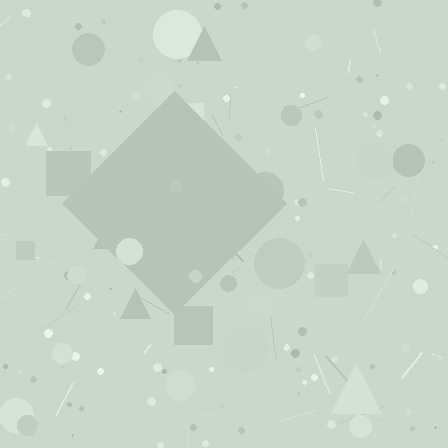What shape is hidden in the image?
A diamond is hidden in the image.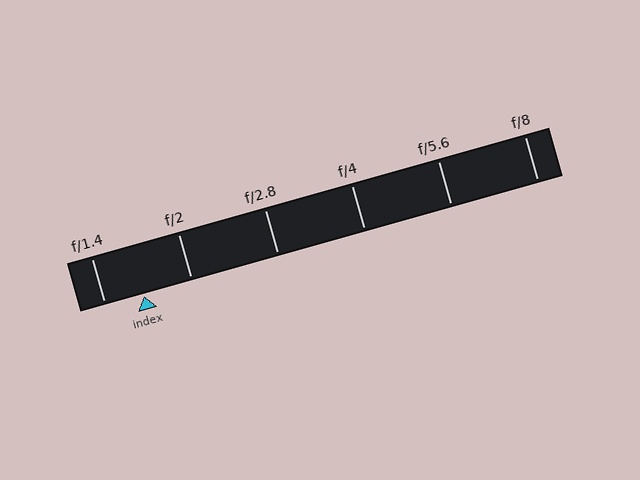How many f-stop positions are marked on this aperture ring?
There are 6 f-stop positions marked.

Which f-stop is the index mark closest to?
The index mark is closest to f/1.4.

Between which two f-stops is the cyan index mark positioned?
The index mark is between f/1.4 and f/2.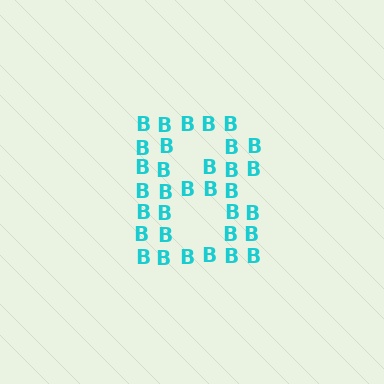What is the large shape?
The large shape is the letter B.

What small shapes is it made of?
It is made of small letter B's.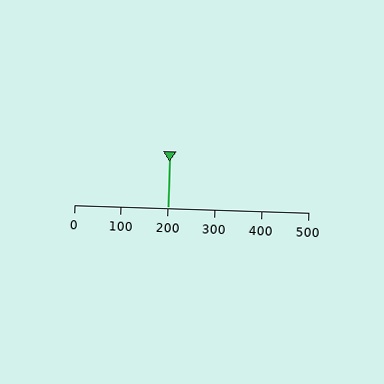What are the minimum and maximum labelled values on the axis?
The axis runs from 0 to 500.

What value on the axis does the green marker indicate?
The marker indicates approximately 200.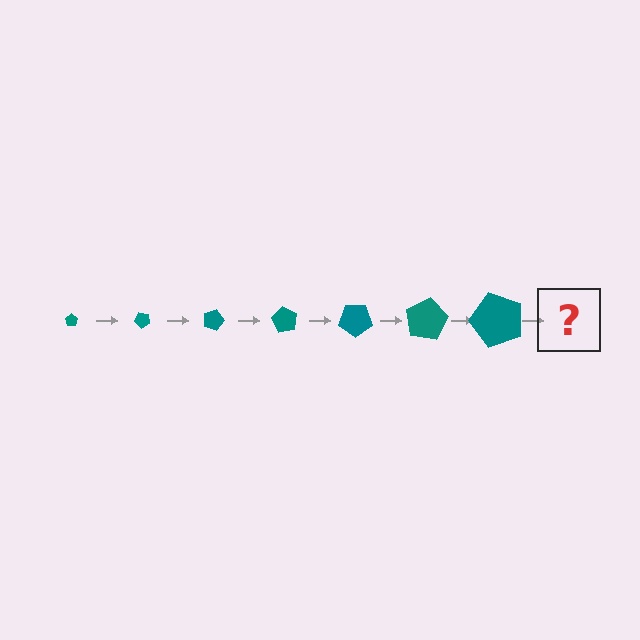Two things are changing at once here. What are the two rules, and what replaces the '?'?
The two rules are that the pentagon grows larger each step and it rotates 45 degrees each step. The '?' should be a pentagon, larger than the previous one and rotated 315 degrees from the start.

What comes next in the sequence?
The next element should be a pentagon, larger than the previous one and rotated 315 degrees from the start.